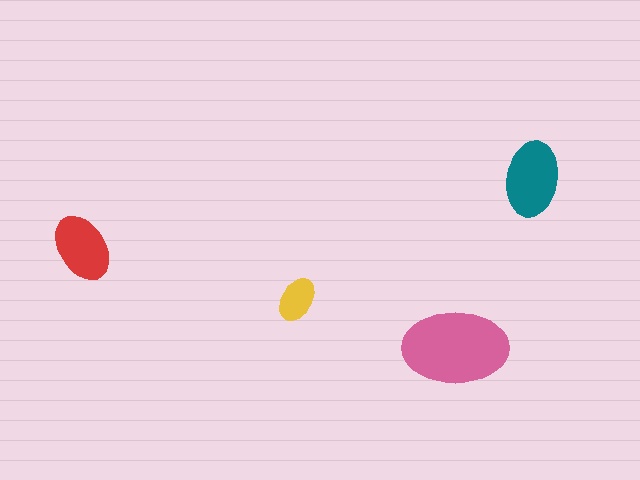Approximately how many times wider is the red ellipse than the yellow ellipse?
About 1.5 times wider.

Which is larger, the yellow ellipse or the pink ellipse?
The pink one.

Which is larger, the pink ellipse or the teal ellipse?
The pink one.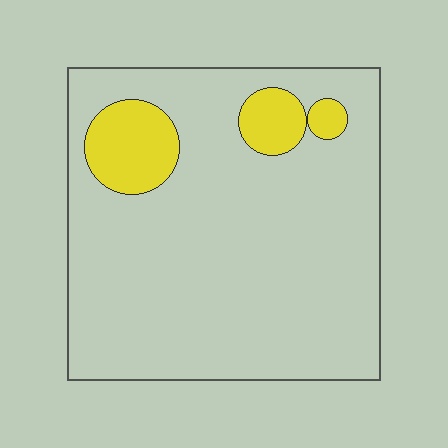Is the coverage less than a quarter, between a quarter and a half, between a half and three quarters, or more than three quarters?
Less than a quarter.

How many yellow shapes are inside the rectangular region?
3.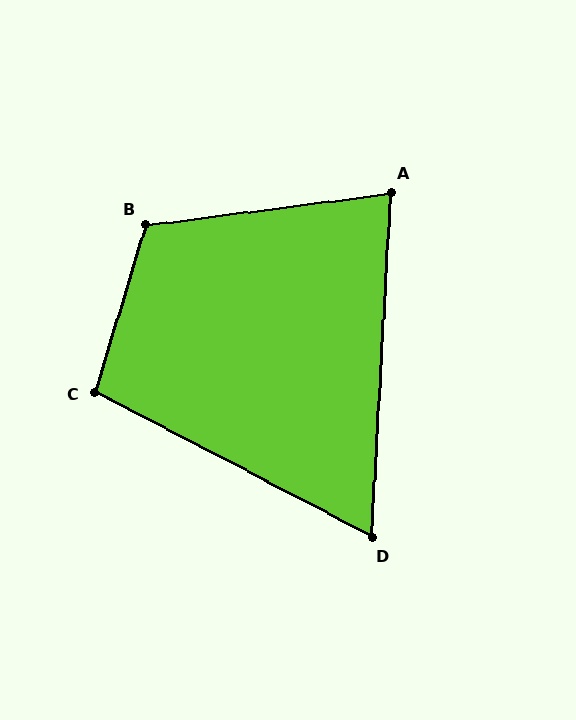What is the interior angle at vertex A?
Approximately 79 degrees (acute).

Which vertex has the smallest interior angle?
D, at approximately 66 degrees.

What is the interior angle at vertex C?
Approximately 101 degrees (obtuse).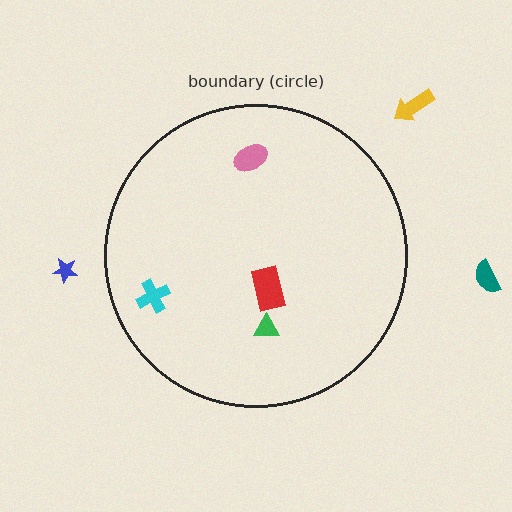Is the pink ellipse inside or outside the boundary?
Inside.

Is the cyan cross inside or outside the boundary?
Inside.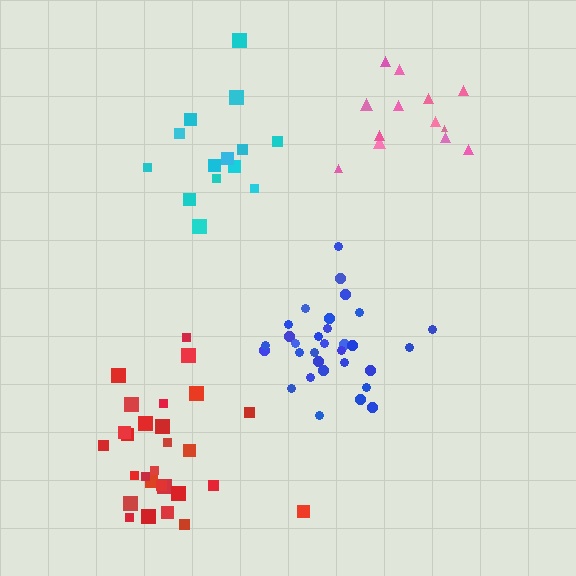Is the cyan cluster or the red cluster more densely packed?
Red.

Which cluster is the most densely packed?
Blue.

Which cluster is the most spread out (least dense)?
Cyan.